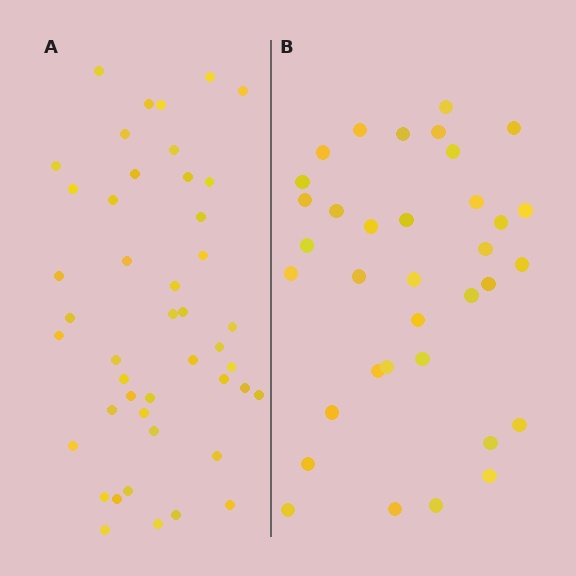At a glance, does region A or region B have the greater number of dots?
Region A (the left region) has more dots.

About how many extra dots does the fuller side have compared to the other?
Region A has roughly 10 or so more dots than region B.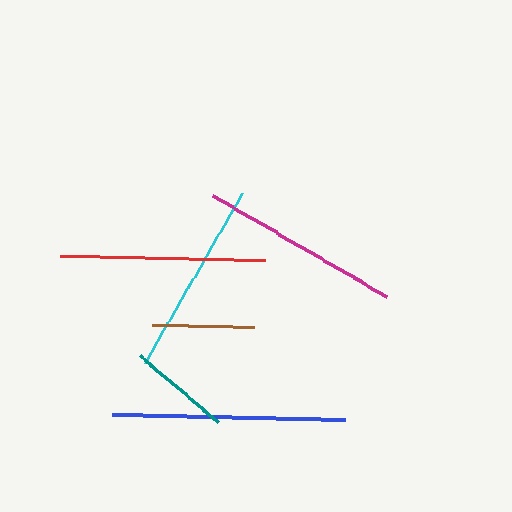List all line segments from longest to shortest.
From longest to shortest: blue, red, magenta, cyan, teal, brown.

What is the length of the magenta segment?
The magenta segment is approximately 201 pixels long.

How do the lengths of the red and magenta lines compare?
The red and magenta lines are approximately the same length.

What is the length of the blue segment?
The blue segment is approximately 233 pixels long.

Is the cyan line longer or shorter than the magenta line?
The magenta line is longer than the cyan line.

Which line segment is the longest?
The blue line is the longest at approximately 233 pixels.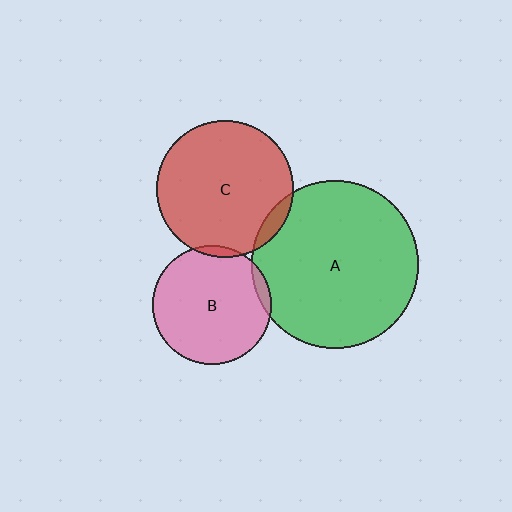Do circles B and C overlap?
Yes.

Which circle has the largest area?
Circle A (green).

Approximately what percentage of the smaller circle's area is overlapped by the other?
Approximately 5%.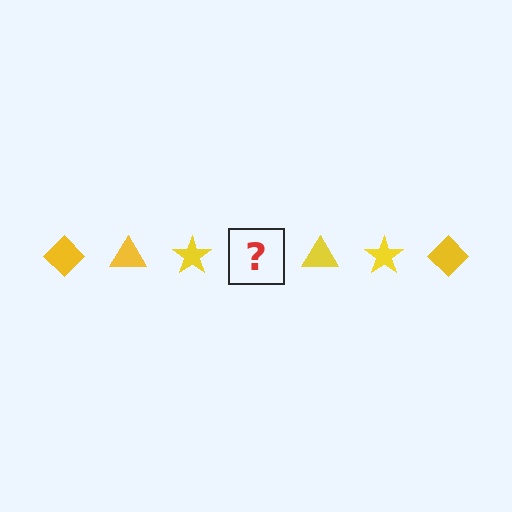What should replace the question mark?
The question mark should be replaced with a yellow diamond.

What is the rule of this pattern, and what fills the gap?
The rule is that the pattern cycles through diamond, triangle, star shapes in yellow. The gap should be filled with a yellow diamond.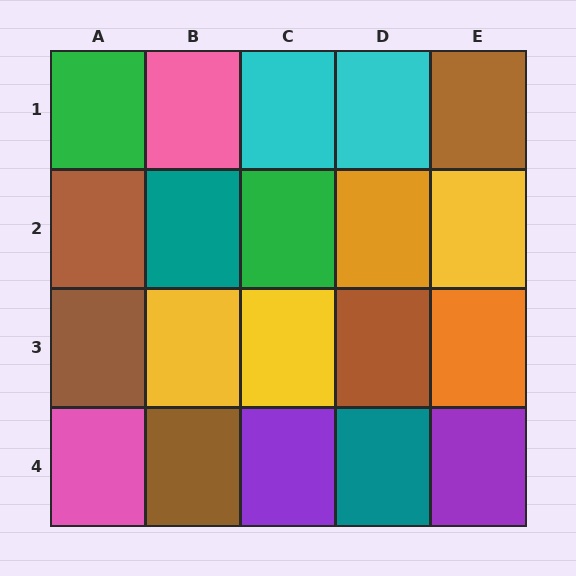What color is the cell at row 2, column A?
Brown.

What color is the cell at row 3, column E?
Orange.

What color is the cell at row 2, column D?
Orange.